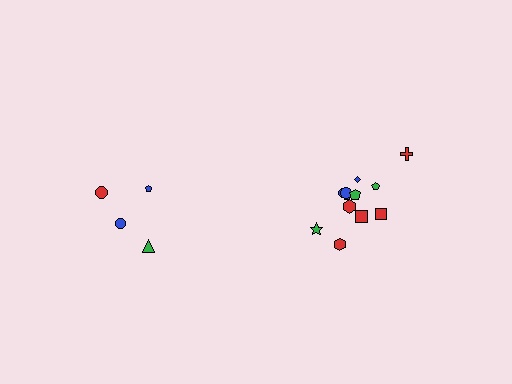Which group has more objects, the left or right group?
The right group.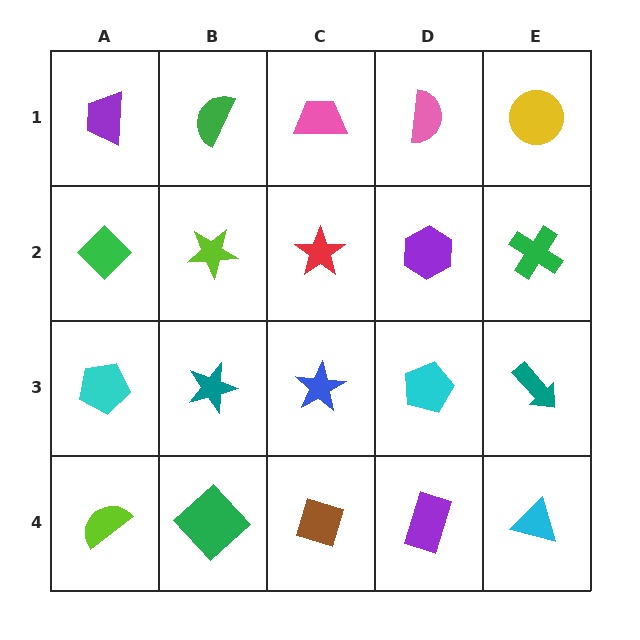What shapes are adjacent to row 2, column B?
A green semicircle (row 1, column B), a teal star (row 3, column B), a green diamond (row 2, column A), a red star (row 2, column C).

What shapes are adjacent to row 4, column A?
A cyan pentagon (row 3, column A), a green diamond (row 4, column B).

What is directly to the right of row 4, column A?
A green diamond.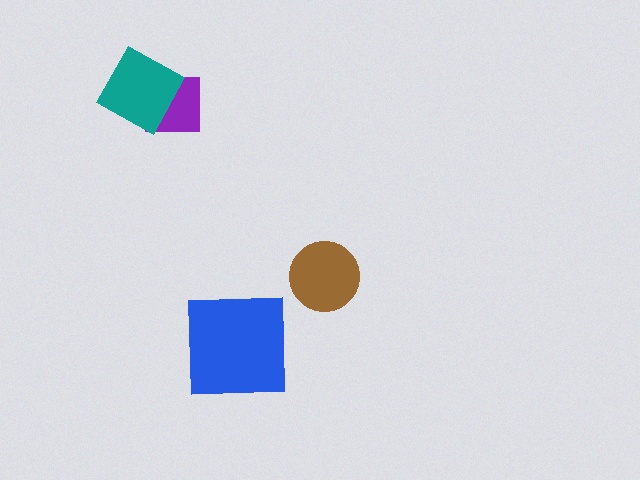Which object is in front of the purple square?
The teal square is in front of the purple square.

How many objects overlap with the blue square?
0 objects overlap with the blue square.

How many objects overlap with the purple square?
1 object overlaps with the purple square.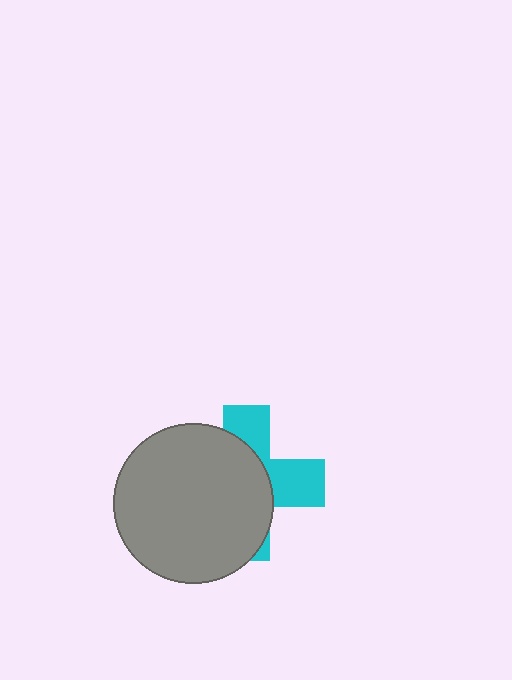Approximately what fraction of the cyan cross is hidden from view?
Roughly 62% of the cyan cross is hidden behind the gray circle.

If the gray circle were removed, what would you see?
You would see the complete cyan cross.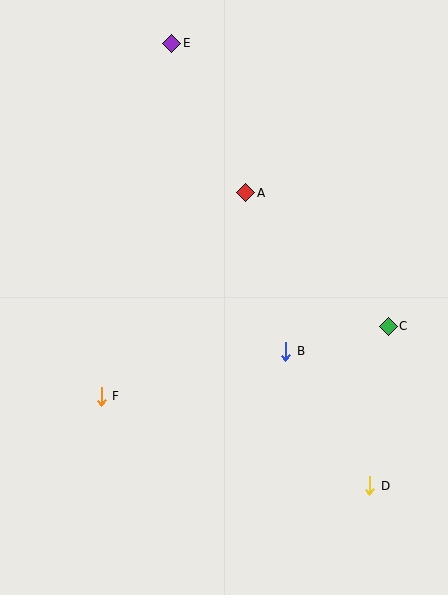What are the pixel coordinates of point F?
Point F is at (101, 396).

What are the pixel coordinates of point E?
Point E is at (172, 43).